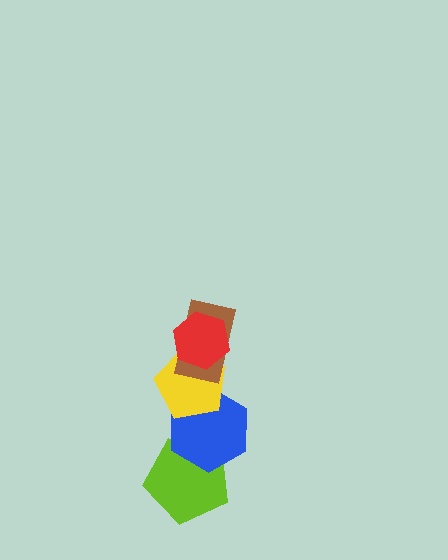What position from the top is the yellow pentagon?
The yellow pentagon is 3rd from the top.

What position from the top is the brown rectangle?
The brown rectangle is 2nd from the top.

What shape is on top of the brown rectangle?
The red hexagon is on top of the brown rectangle.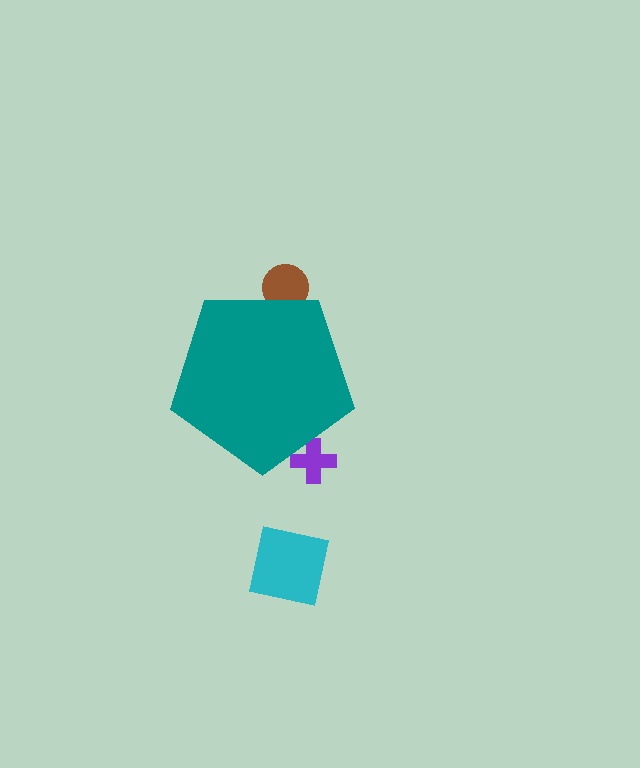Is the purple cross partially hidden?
Yes, the purple cross is partially hidden behind the teal pentagon.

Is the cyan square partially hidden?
No, the cyan square is fully visible.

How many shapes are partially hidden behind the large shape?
2 shapes are partially hidden.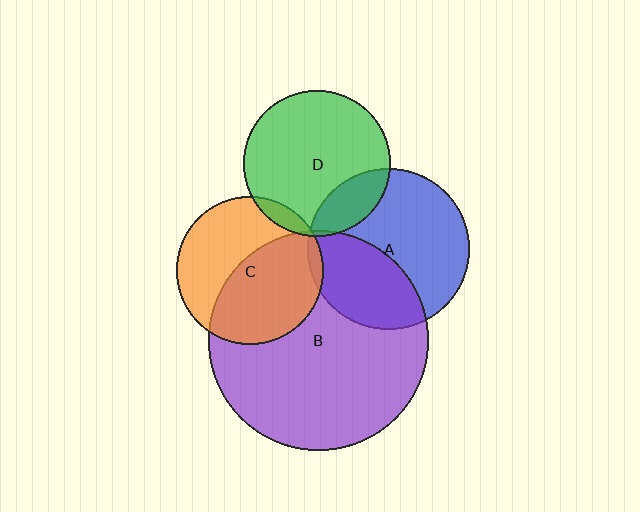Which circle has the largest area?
Circle B (purple).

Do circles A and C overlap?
Yes.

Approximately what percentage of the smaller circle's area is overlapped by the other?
Approximately 5%.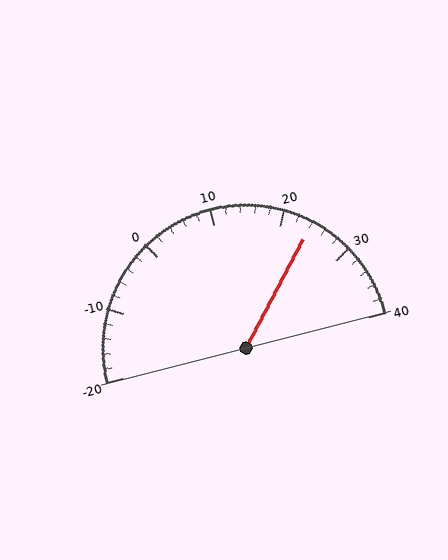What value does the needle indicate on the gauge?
The needle indicates approximately 24.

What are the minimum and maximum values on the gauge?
The gauge ranges from -20 to 40.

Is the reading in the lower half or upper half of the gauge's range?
The reading is in the upper half of the range (-20 to 40).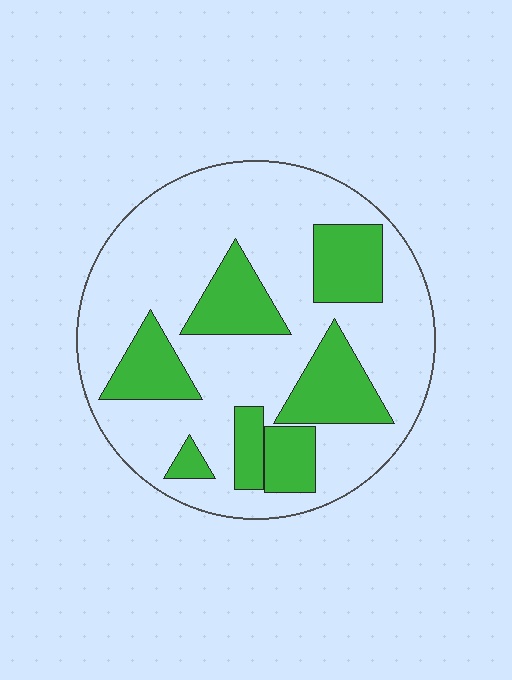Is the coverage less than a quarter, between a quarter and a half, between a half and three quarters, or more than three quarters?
Between a quarter and a half.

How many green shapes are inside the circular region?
7.